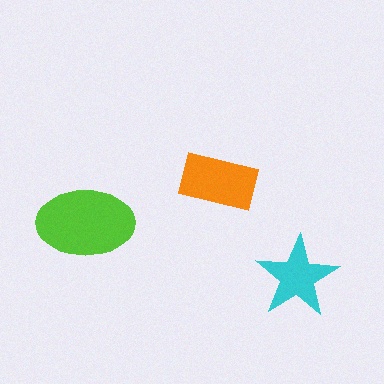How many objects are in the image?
There are 3 objects in the image.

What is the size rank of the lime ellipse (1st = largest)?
1st.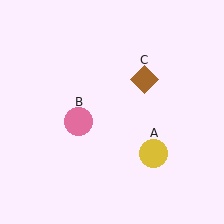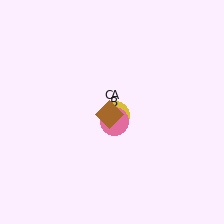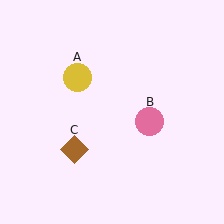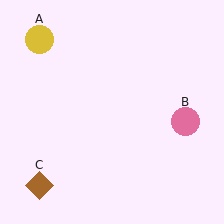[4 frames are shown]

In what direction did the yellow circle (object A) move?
The yellow circle (object A) moved up and to the left.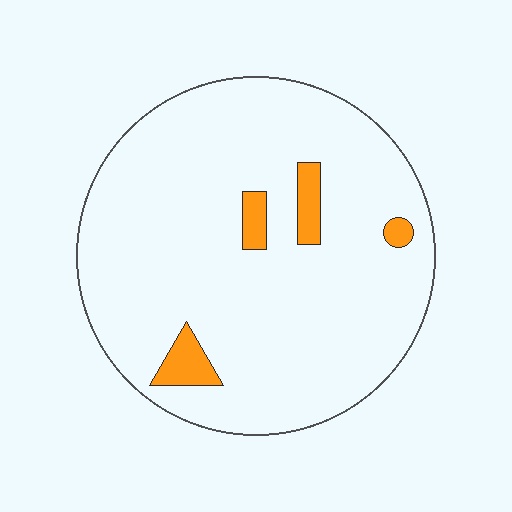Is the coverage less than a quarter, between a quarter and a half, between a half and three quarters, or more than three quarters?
Less than a quarter.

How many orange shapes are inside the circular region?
4.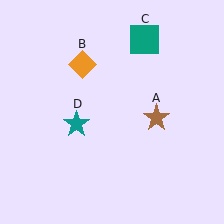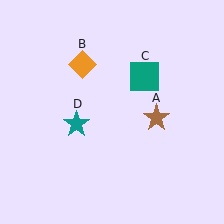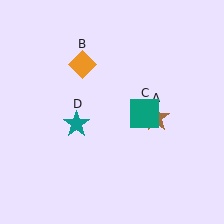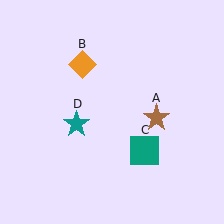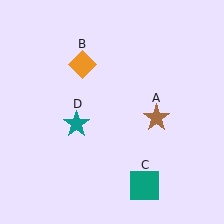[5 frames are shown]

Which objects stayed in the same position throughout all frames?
Brown star (object A) and orange diamond (object B) and teal star (object D) remained stationary.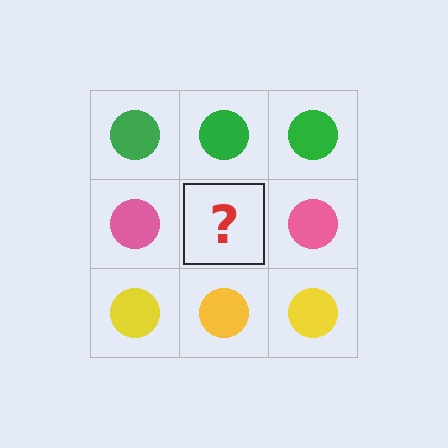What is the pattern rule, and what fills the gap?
The rule is that each row has a consistent color. The gap should be filled with a pink circle.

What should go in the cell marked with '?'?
The missing cell should contain a pink circle.